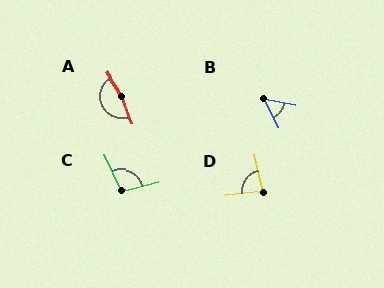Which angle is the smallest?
B, at approximately 52 degrees.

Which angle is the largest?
A, at approximately 170 degrees.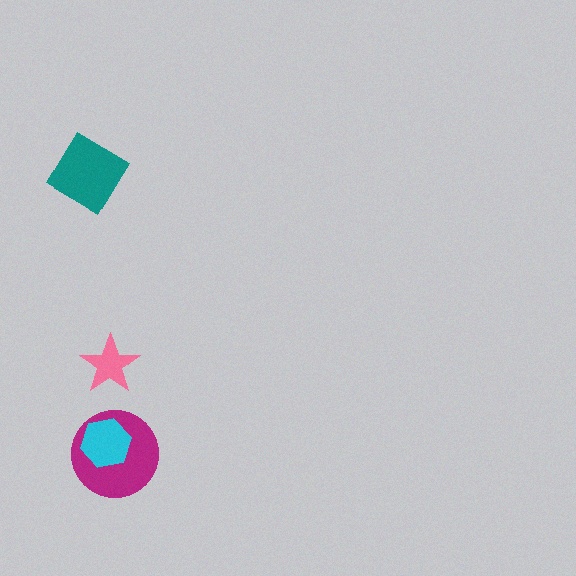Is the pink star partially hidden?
No, no other shape covers it.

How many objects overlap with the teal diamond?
0 objects overlap with the teal diamond.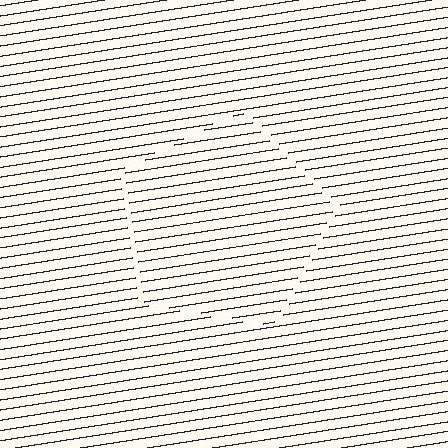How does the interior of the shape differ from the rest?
The interior of the shape contains the same grating, shifted by half a period — the contour is defined by the phase discontinuity where line-ends from the inner and outer gratings abut.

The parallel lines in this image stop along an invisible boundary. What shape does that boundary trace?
An illusory pentagon. The interior of the shape contains the same grating, shifted by half a period — the contour is defined by the phase discontinuity where line-ends from the inner and outer gratings abut.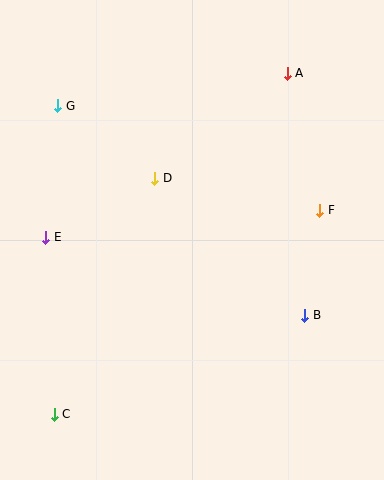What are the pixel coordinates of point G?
Point G is at (58, 106).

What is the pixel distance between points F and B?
The distance between F and B is 106 pixels.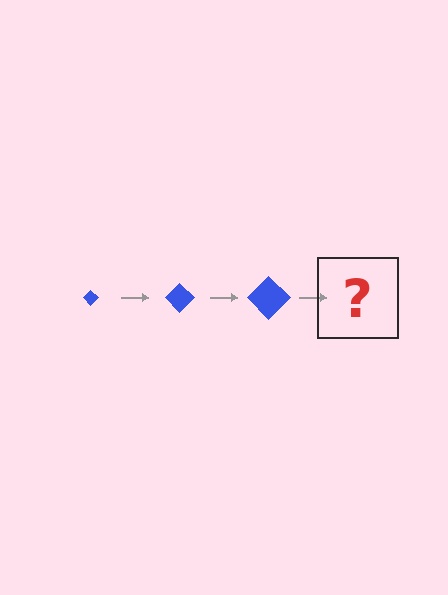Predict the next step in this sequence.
The next step is a blue diamond, larger than the previous one.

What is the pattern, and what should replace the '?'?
The pattern is that the diamond gets progressively larger each step. The '?' should be a blue diamond, larger than the previous one.